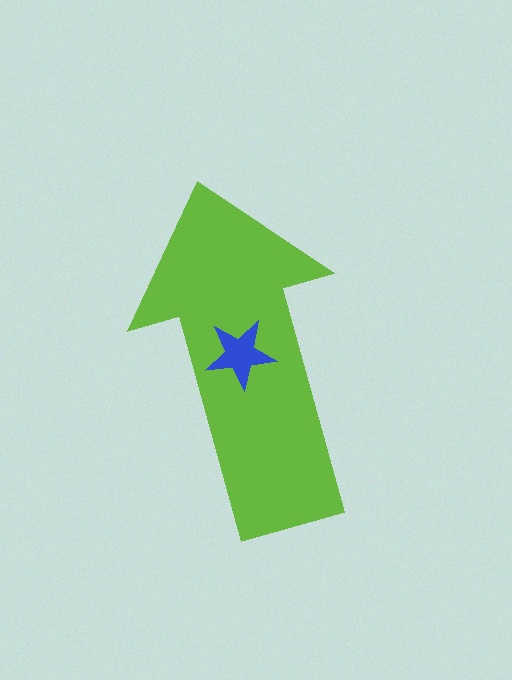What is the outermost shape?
The lime arrow.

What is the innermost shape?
The blue star.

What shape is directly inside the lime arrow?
The blue star.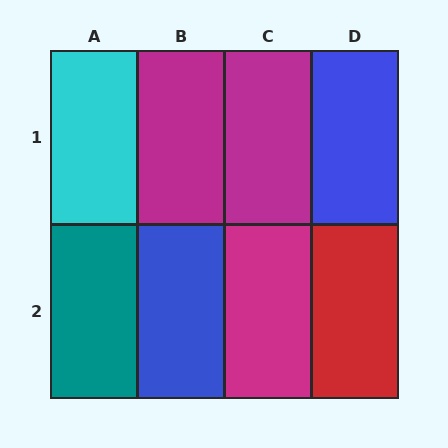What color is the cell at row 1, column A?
Cyan.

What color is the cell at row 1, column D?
Blue.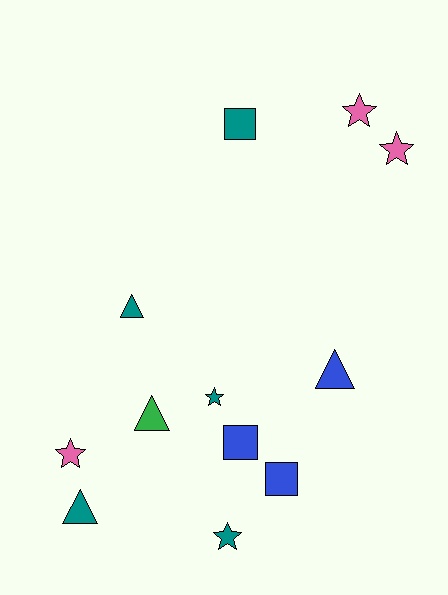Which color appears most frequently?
Teal, with 5 objects.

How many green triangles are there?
There is 1 green triangle.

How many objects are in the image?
There are 12 objects.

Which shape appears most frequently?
Star, with 5 objects.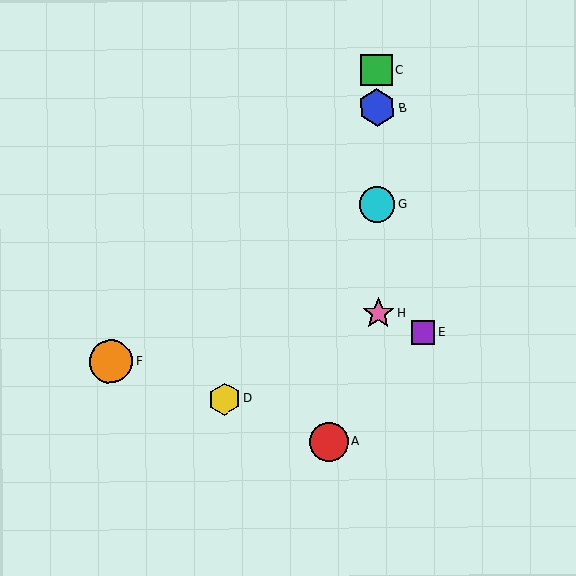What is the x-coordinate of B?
Object B is at x≈377.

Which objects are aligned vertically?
Objects B, C, G, H are aligned vertically.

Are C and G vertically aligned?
Yes, both are at x≈377.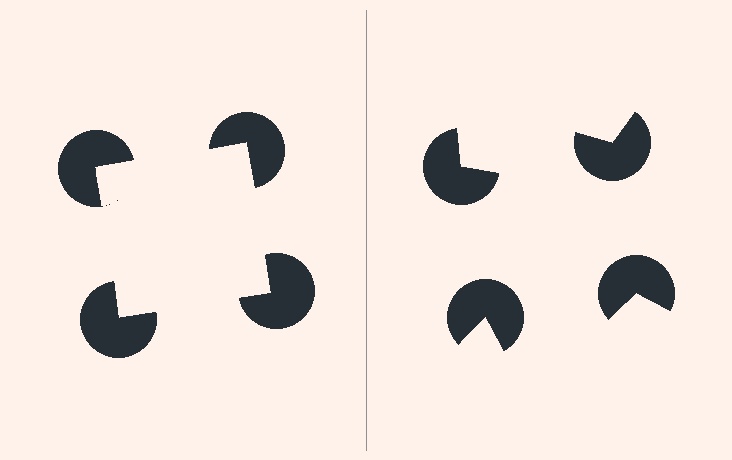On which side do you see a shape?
An illusory square appears on the left side. On the right side the wedge cuts are rotated, so no coherent shape forms.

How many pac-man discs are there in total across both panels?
8 — 4 on each side.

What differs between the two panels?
The pac-man discs are positioned identically on both sides; only the wedge orientations differ. On the left they align to a square; on the right they are misaligned.